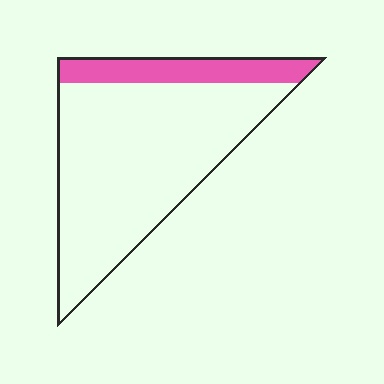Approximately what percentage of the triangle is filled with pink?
Approximately 20%.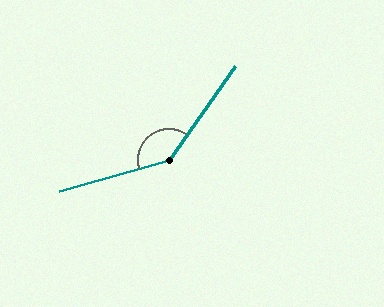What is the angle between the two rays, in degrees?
Approximately 141 degrees.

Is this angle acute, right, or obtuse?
It is obtuse.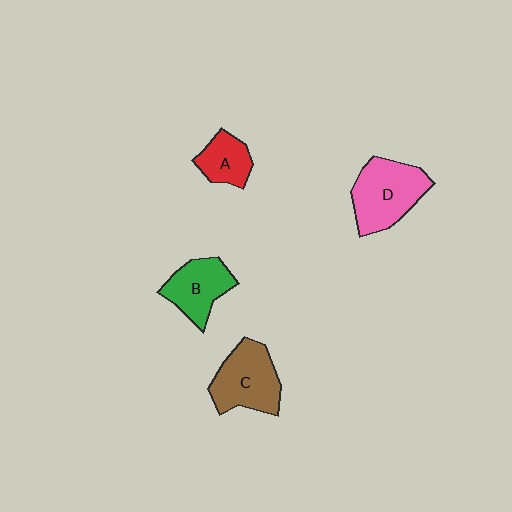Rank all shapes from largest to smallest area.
From largest to smallest: D (pink), C (brown), B (green), A (red).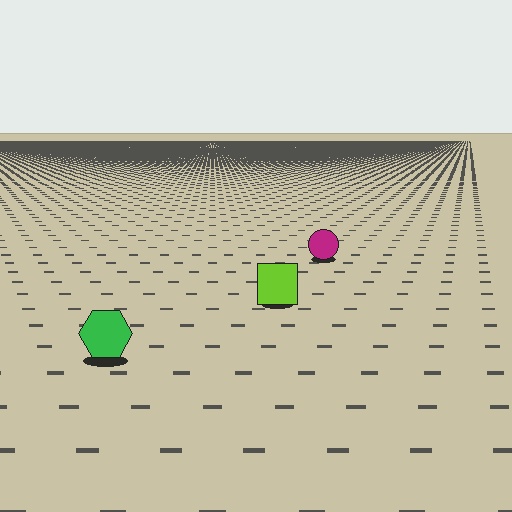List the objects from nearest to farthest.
From nearest to farthest: the green hexagon, the lime square, the magenta circle.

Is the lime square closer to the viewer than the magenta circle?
Yes. The lime square is closer — you can tell from the texture gradient: the ground texture is coarser near it.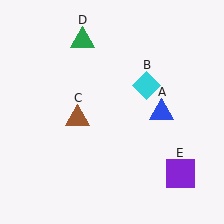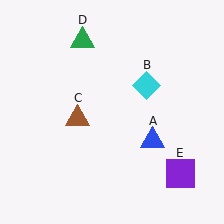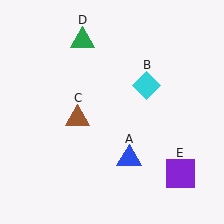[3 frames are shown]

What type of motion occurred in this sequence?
The blue triangle (object A) rotated clockwise around the center of the scene.